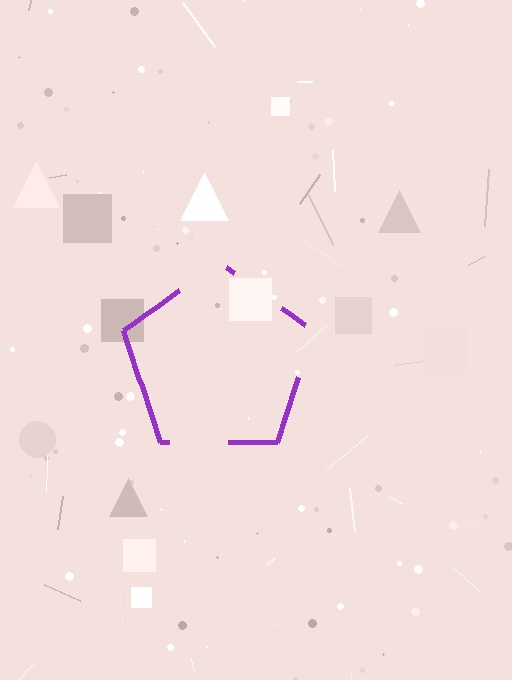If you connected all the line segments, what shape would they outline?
They would outline a pentagon.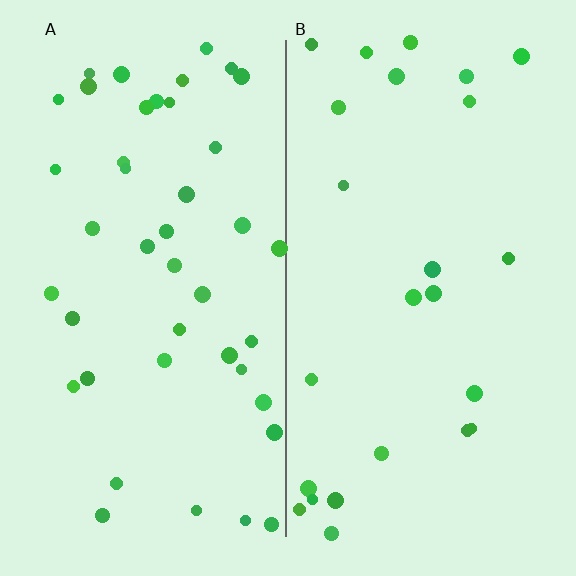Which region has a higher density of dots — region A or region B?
A (the left).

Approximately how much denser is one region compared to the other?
Approximately 1.7× — region A over region B.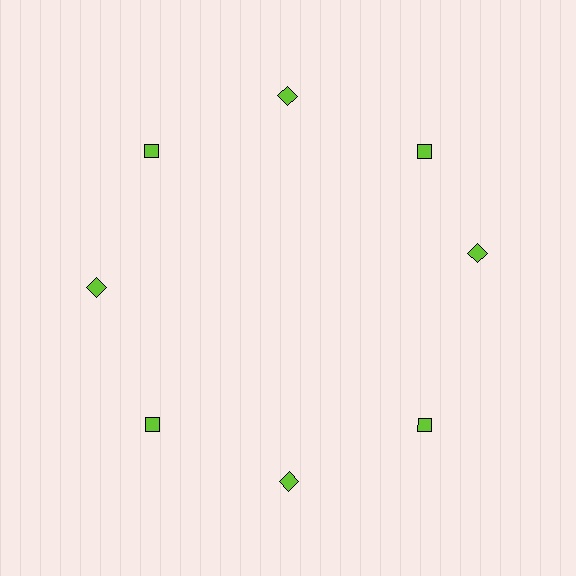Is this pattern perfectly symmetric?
No. The 8 lime diamonds are arranged in a ring, but one element near the 3 o'clock position is rotated out of alignment along the ring, breaking the 8-fold rotational symmetry.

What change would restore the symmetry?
The symmetry would be restored by rotating it back into even spacing with its neighbors so that all 8 diamonds sit at equal angles and equal distance from the center.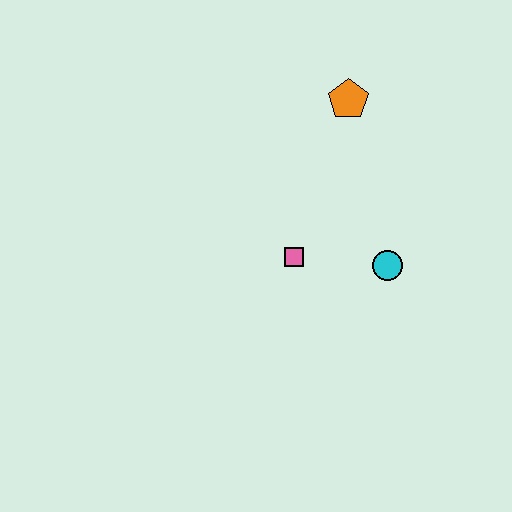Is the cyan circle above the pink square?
No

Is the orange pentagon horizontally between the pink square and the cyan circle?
Yes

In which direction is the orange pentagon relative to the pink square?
The orange pentagon is above the pink square.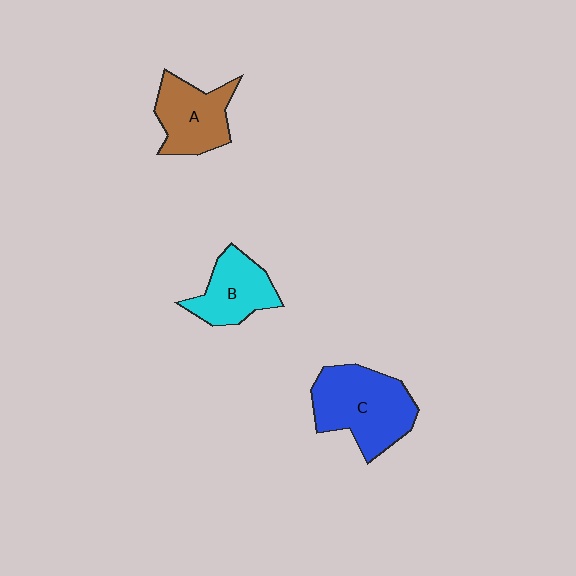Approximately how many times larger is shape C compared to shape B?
Approximately 1.5 times.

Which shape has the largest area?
Shape C (blue).